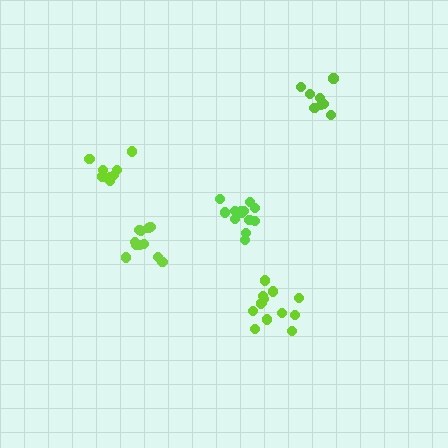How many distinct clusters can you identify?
There are 5 distinct clusters.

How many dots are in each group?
Group 1: 13 dots, Group 2: 11 dots, Group 3: 8 dots, Group 4: 9 dots, Group 5: 13 dots (54 total).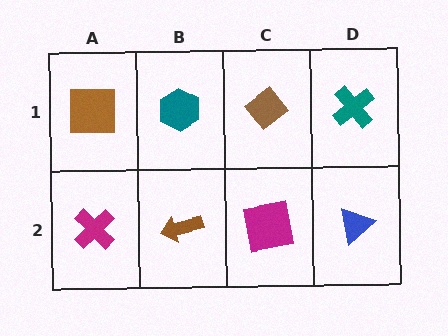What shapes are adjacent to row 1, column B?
A brown arrow (row 2, column B), a brown square (row 1, column A), a brown diamond (row 1, column C).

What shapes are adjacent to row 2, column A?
A brown square (row 1, column A), a brown arrow (row 2, column B).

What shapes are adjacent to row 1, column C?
A magenta square (row 2, column C), a teal hexagon (row 1, column B), a teal cross (row 1, column D).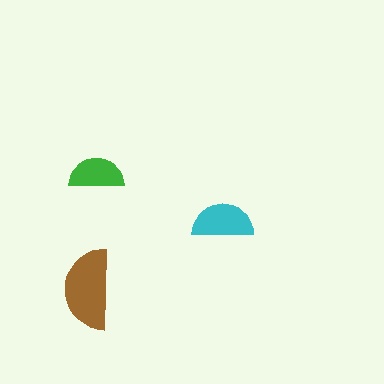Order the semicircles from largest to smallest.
the brown one, the cyan one, the green one.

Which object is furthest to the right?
The cyan semicircle is rightmost.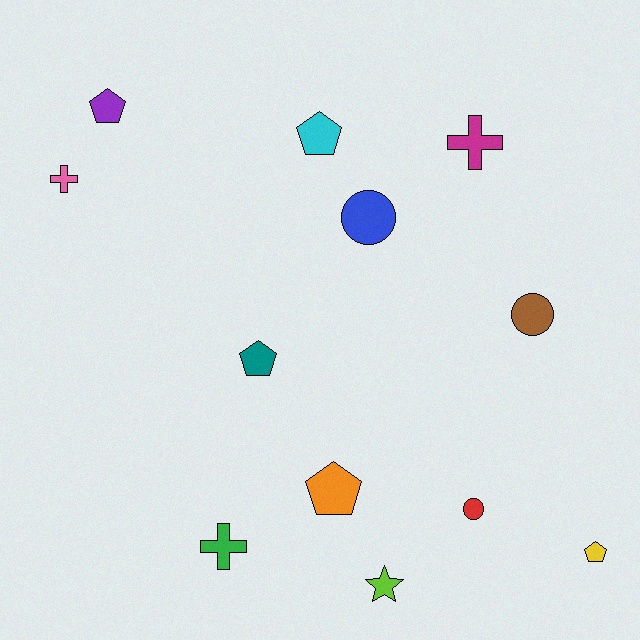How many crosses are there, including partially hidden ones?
There are 3 crosses.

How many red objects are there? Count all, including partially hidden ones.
There is 1 red object.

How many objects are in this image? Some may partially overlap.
There are 12 objects.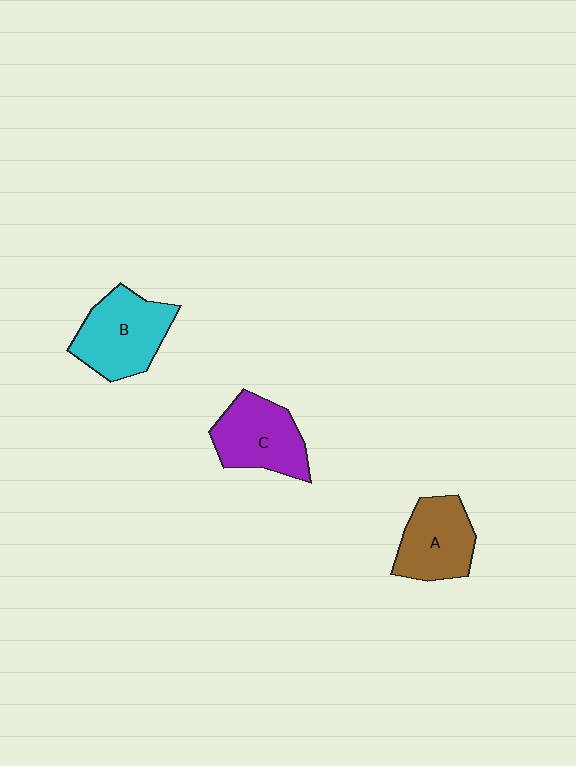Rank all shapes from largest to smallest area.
From largest to smallest: B (cyan), C (purple), A (brown).